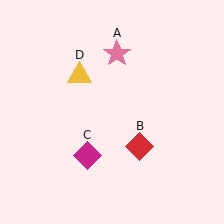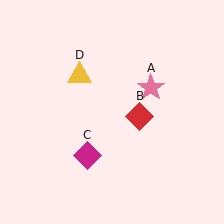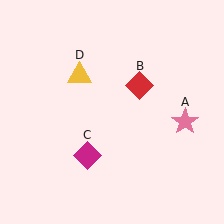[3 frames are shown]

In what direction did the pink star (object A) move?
The pink star (object A) moved down and to the right.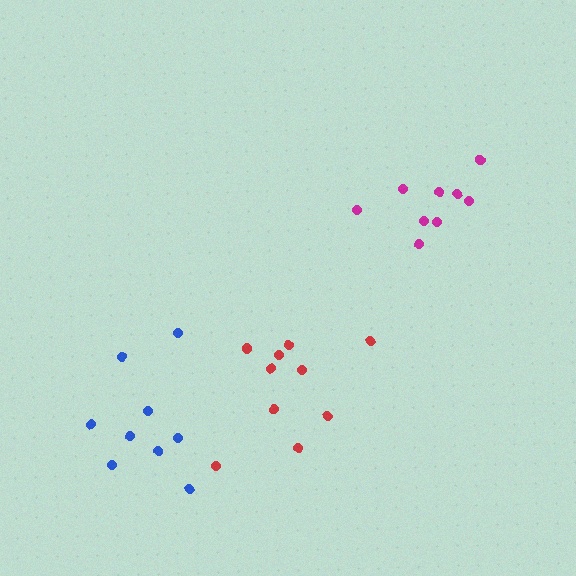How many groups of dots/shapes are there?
There are 3 groups.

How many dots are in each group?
Group 1: 9 dots, Group 2: 9 dots, Group 3: 10 dots (28 total).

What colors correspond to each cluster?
The clusters are colored: blue, magenta, red.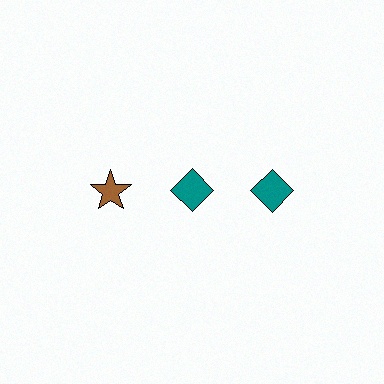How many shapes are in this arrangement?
There are 3 shapes arranged in a grid pattern.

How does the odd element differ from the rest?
It differs in both color (brown instead of teal) and shape (star instead of diamond).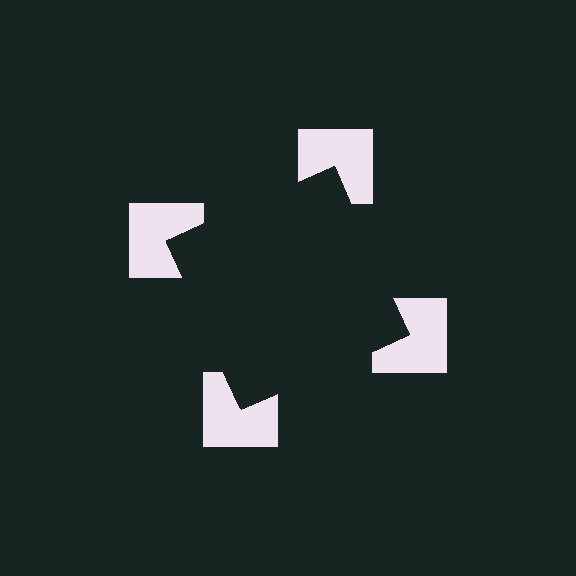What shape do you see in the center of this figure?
An illusory square — its edges are inferred from the aligned wedge cuts in the notched squares, not physically drawn.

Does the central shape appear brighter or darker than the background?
It typically appears slightly darker than the background, even though no actual brightness change is drawn.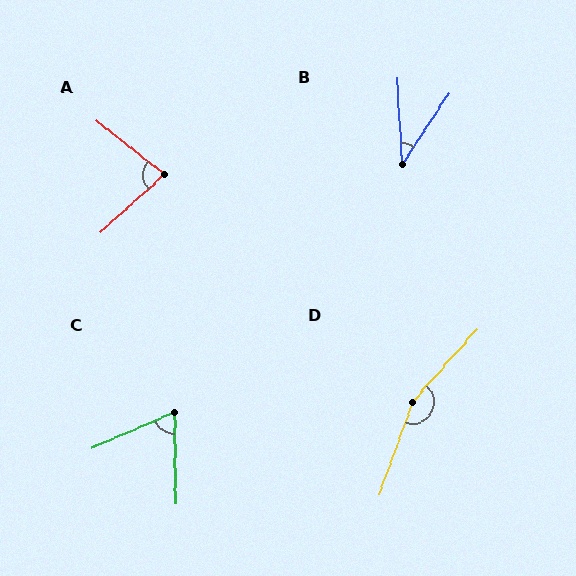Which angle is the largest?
D, at approximately 158 degrees.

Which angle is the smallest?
B, at approximately 36 degrees.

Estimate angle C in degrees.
Approximately 67 degrees.